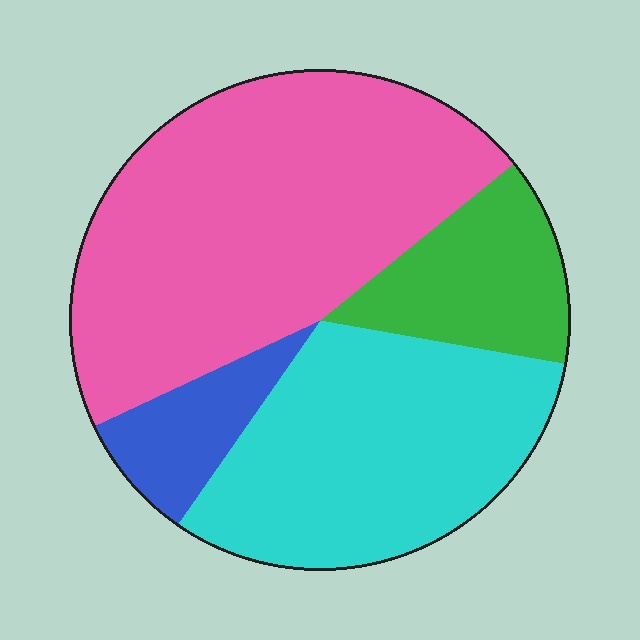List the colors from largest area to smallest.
From largest to smallest: pink, cyan, green, blue.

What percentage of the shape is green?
Green covers around 15% of the shape.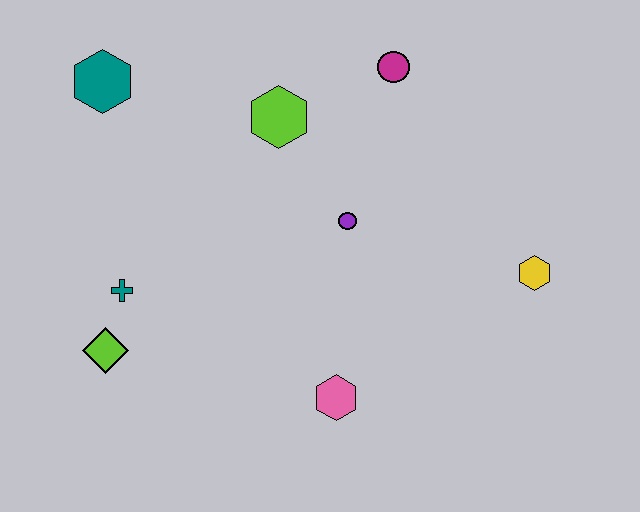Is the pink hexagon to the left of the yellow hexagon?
Yes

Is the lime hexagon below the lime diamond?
No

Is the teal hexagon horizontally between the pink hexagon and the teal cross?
No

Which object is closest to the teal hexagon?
The lime hexagon is closest to the teal hexagon.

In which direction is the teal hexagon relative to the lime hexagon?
The teal hexagon is to the left of the lime hexagon.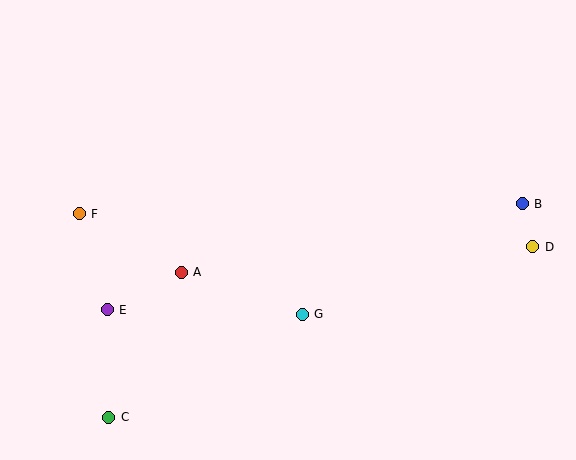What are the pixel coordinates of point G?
Point G is at (302, 314).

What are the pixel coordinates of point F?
Point F is at (79, 214).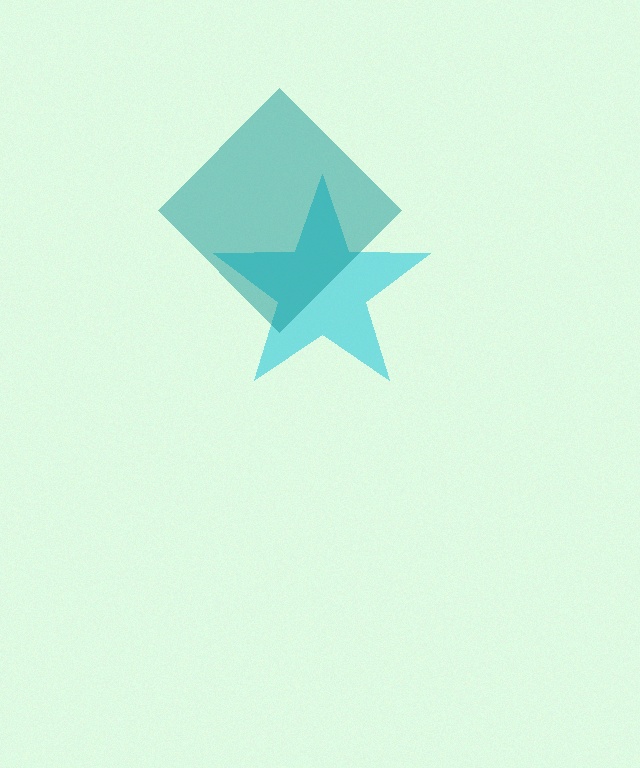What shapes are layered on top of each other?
The layered shapes are: a cyan star, a teal diamond.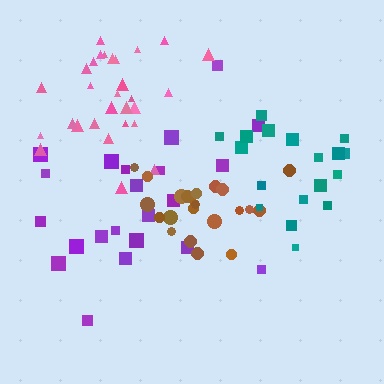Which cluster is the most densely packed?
Brown.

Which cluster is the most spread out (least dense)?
Purple.